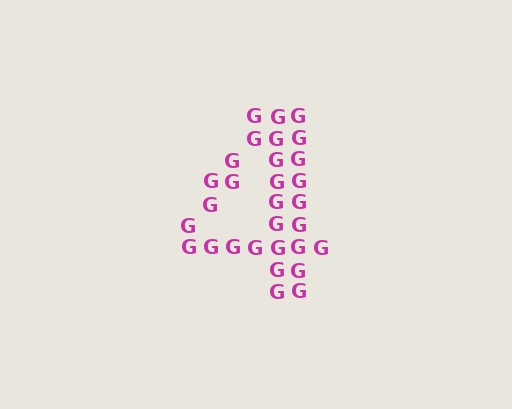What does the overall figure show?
The overall figure shows the digit 4.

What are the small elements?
The small elements are letter G's.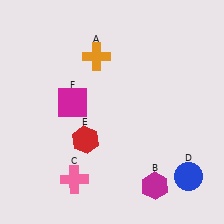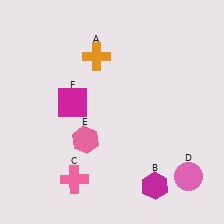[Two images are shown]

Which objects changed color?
D changed from blue to pink. E changed from red to pink.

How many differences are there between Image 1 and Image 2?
There are 2 differences between the two images.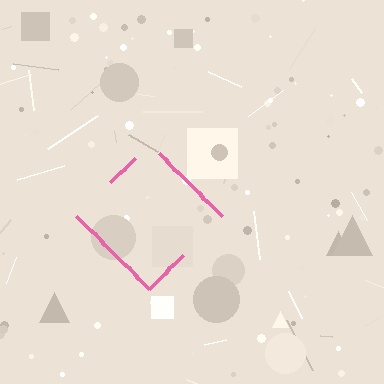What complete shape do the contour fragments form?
The contour fragments form a diamond.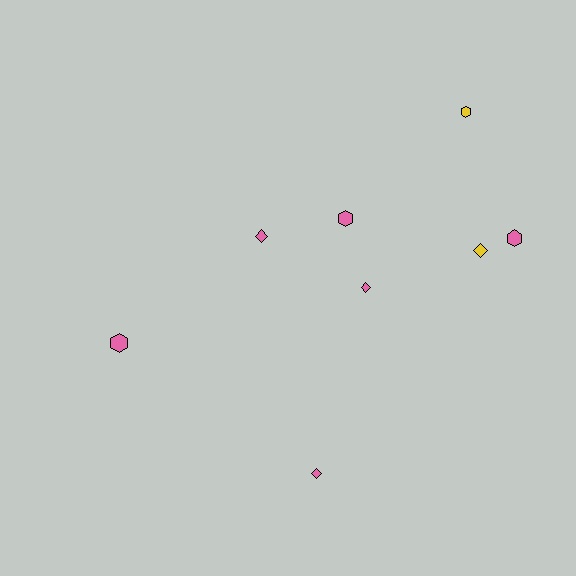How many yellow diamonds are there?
There is 1 yellow diamond.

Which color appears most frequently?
Pink, with 6 objects.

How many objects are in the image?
There are 8 objects.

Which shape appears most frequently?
Diamond, with 4 objects.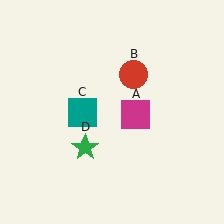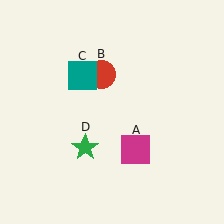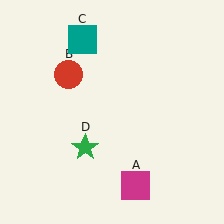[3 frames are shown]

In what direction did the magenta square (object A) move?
The magenta square (object A) moved down.